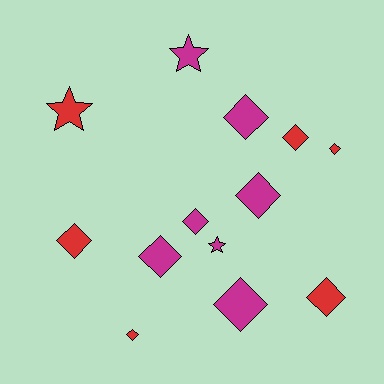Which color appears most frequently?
Magenta, with 7 objects.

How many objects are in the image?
There are 13 objects.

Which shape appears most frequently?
Diamond, with 10 objects.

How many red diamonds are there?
There are 5 red diamonds.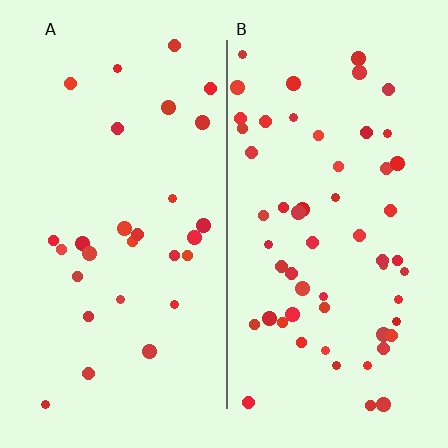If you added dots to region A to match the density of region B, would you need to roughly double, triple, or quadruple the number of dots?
Approximately double.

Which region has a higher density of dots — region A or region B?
B (the right).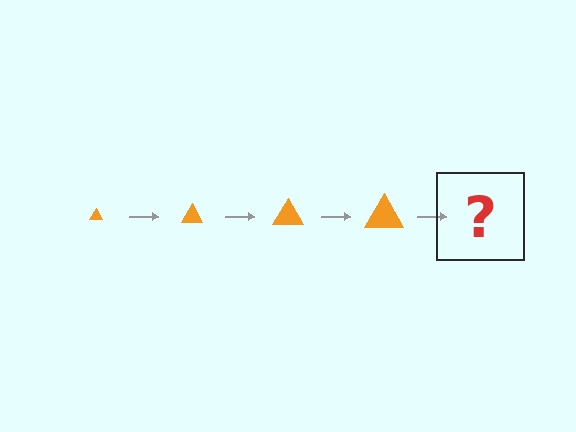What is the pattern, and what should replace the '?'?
The pattern is that the triangle gets progressively larger each step. The '?' should be an orange triangle, larger than the previous one.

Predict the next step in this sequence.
The next step is an orange triangle, larger than the previous one.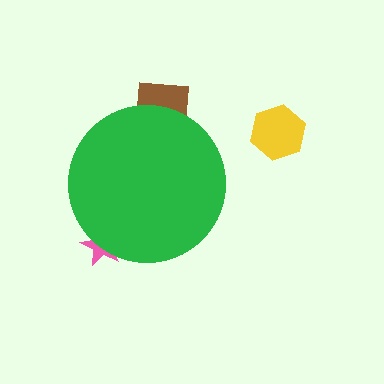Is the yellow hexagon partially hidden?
No, the yellow hexagon is fully visible.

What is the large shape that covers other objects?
A green circle.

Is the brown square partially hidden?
Yes, the brown square is partially hidden behind the green circle.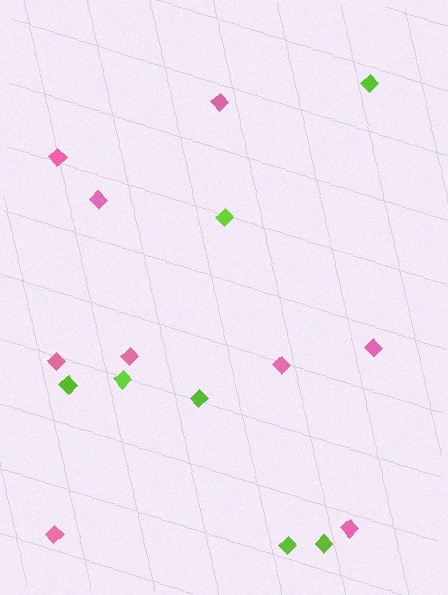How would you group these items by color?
There are 2 groups: one group of lime diamonds (7) and one group of pink diamonds (9).